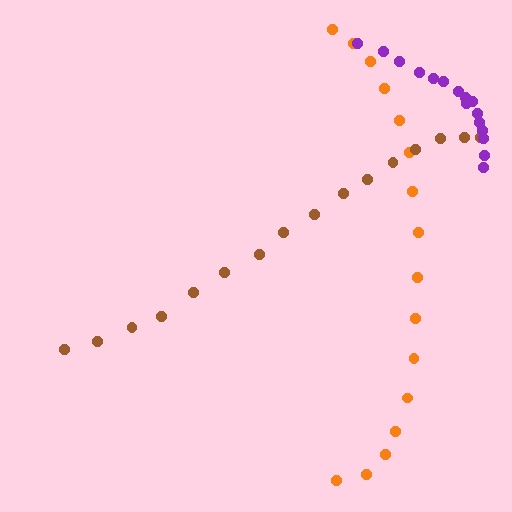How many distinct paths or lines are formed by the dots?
There are 3 distinct paths.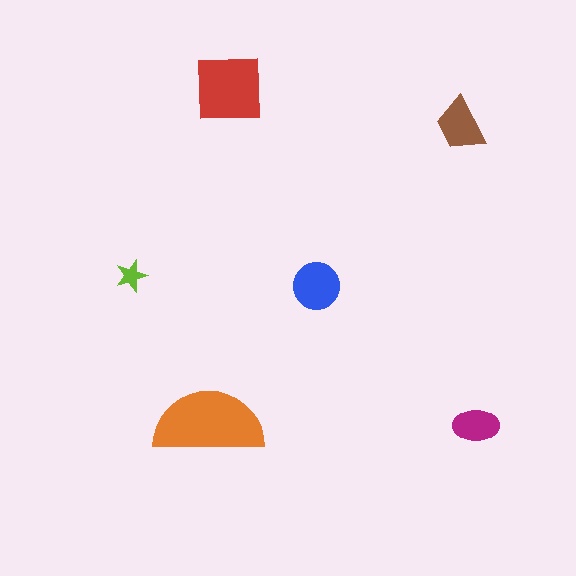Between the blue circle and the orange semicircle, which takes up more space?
The orange semicircle.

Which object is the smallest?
The lime star.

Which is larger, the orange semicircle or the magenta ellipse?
The orange semicircle.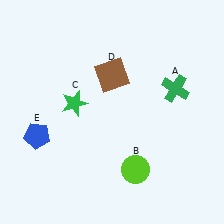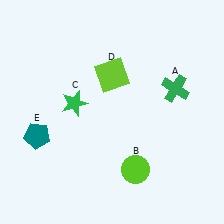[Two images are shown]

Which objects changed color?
D changed from brown to lime. E changed from blue to teal.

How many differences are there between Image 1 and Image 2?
There are 2 differences between the two images.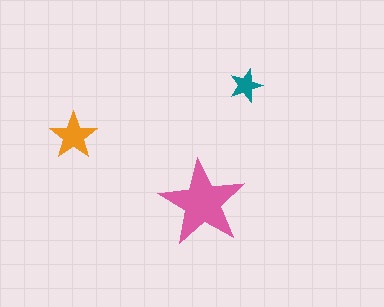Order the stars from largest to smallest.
the pink one, the orange one, the teal one.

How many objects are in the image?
There are 3 objects in the image.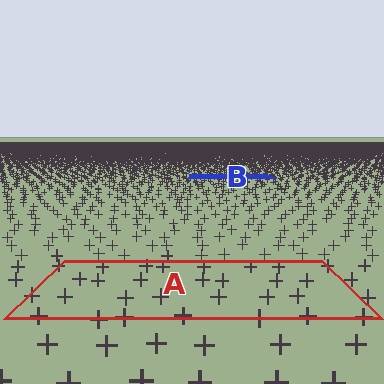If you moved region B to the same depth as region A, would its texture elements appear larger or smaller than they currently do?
They would appear larger. At a closer depth, the same texture elements are projected at a bigger on-screen size.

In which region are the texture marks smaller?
The texture marks are smaller in region B, because it is farther away.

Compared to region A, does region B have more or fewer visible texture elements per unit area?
Region B has more texture elements per unit area — they are packed more densely because it is farther away.